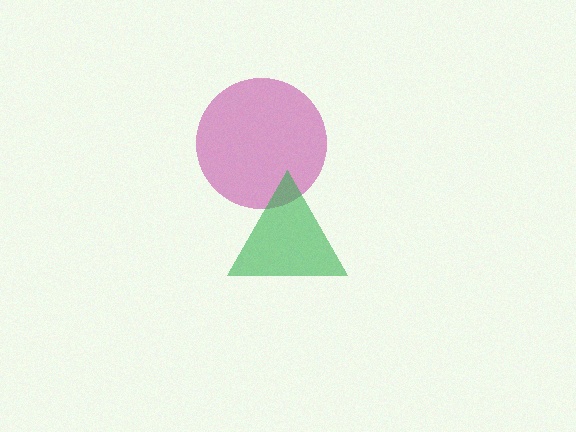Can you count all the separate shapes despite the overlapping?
Yes, there are 2 separate shapes.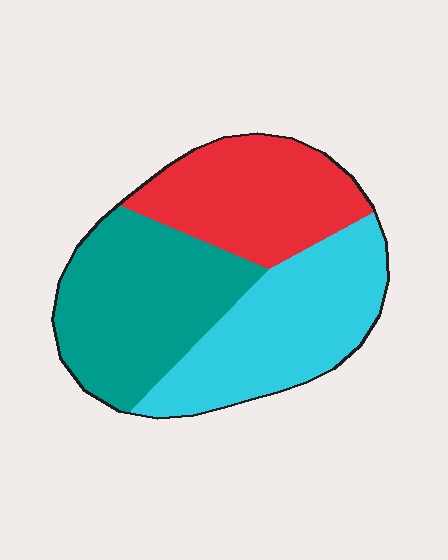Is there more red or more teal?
Teal.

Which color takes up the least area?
Red, at roughly 30%.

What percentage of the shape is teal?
Teal takes up between a third and a half of the shape.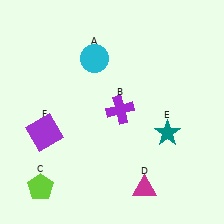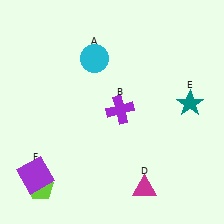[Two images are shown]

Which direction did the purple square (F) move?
The purple square (F) moved down.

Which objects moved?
The objects that moved are: the teal star (E), the purple square (F).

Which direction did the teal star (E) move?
The teal star (E) moved up.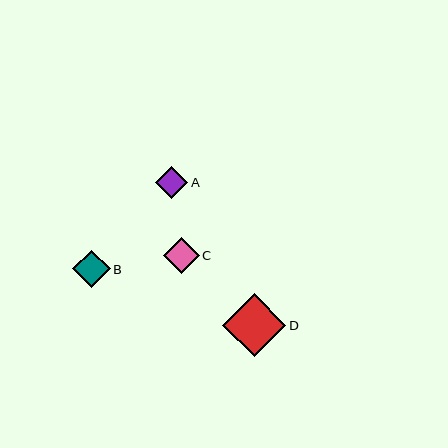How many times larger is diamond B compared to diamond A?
Diamond B is approximately 1.1 times the size of diamond A.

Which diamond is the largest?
Diamond D is the largest with a size of approximately 64 pixels.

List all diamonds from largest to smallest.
From largest to smallest: D, B, C, A.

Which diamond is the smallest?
Diamond A is the smallest with a size of approximately 33 pixels.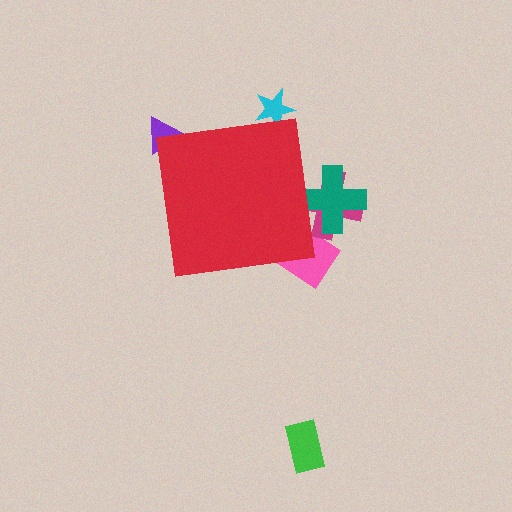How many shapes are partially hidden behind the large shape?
5 shapes are partially hidden.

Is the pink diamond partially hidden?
Yes, the pink diamond is partially hidden behind the red square.